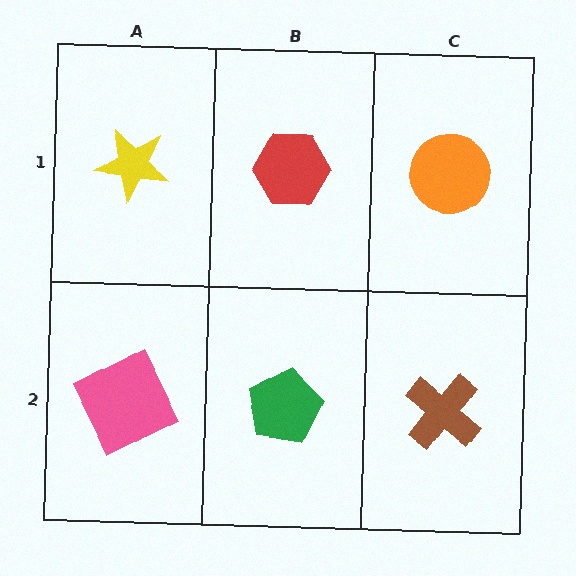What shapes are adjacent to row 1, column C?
A brown cross (row 2, column C), a red hexagon (row 1, column B).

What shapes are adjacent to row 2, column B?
A red hexagon (row 1, column B), a pink square (row 2, column A), a brown cross (row 2, column C).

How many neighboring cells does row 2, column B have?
3.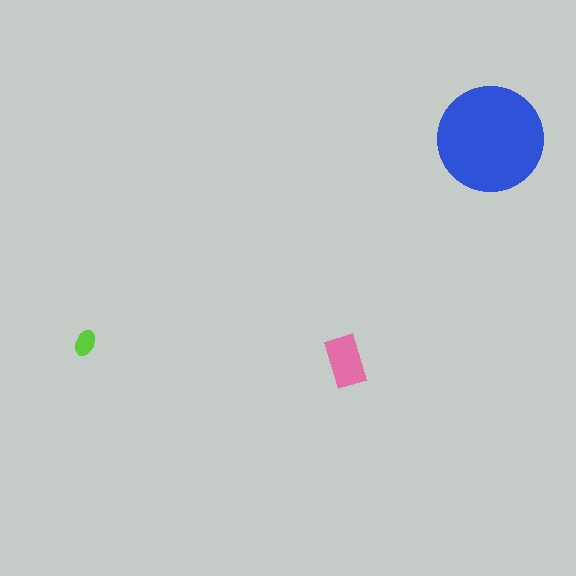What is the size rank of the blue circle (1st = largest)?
1st.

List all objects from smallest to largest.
The lime ellipse, the pink rectangle, the blue circle.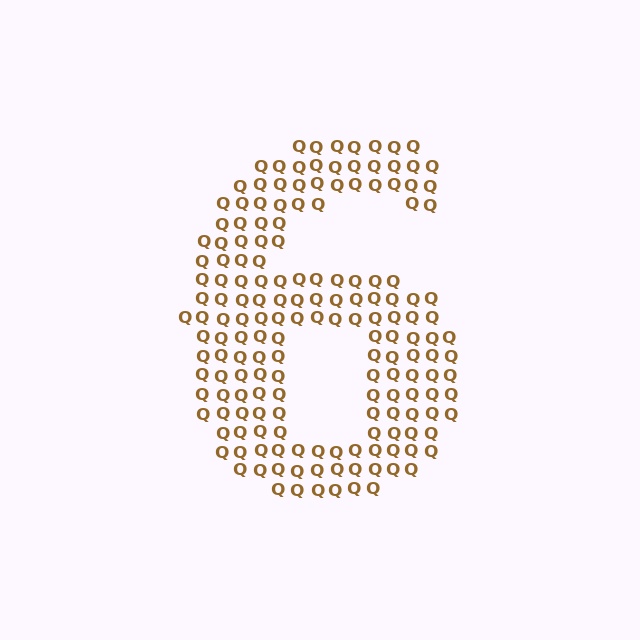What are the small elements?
The small elements are letter Q's.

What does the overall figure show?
The overall figure shows the digit 6.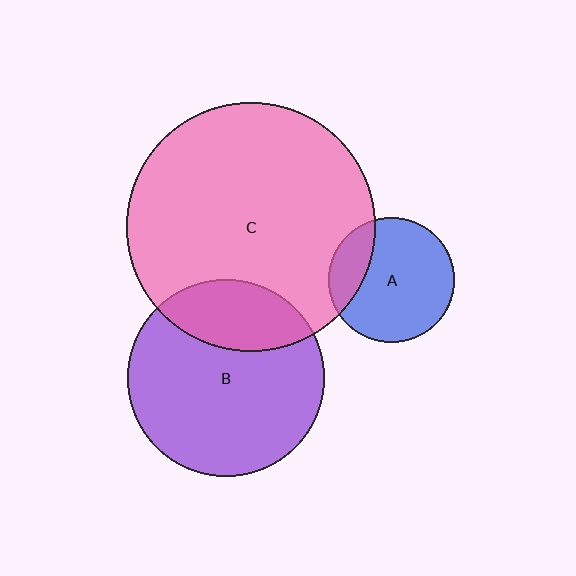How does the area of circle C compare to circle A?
Approximately 3.9 times.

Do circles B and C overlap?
Yes.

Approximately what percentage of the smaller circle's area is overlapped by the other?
Approximately 25%.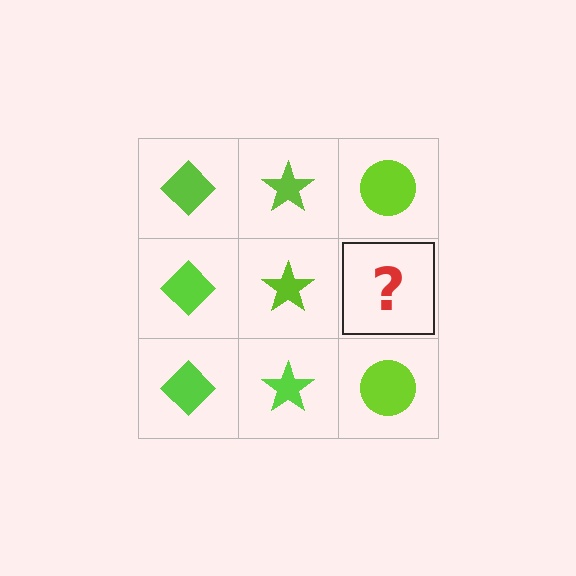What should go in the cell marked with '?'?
The missing cell should contain a lime circle.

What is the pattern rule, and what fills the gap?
The rule is that each column has a consistent shape. The gap should be filled with a lime circle.